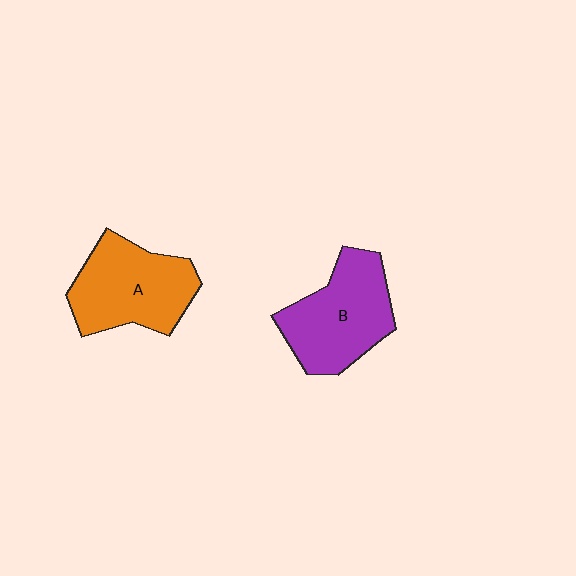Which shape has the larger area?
Shape B (purple).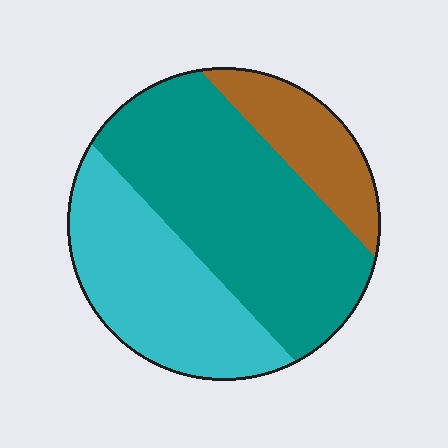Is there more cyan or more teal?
Teal.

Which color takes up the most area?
Teal, at roughly 50%.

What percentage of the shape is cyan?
Cyan covers roughly 35% of the shape.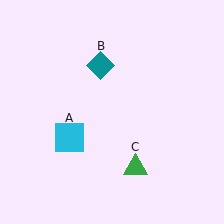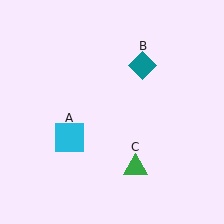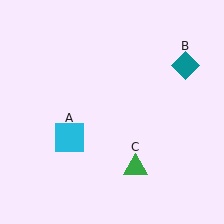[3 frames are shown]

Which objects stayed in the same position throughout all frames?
Cyan square (object A) and green triangle (object C) remained stationary.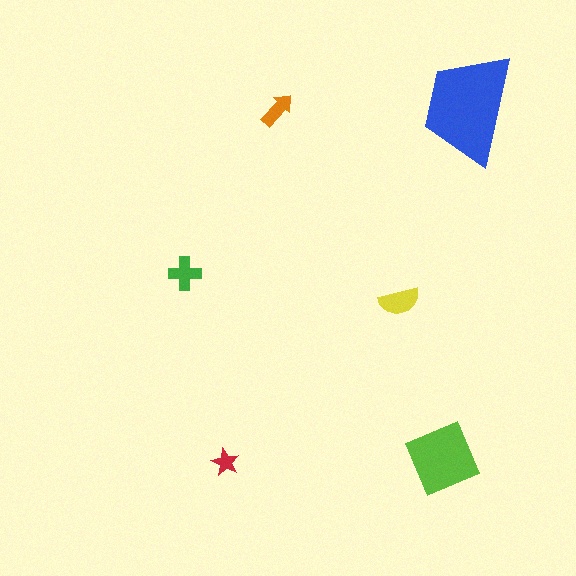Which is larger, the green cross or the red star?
The green cross.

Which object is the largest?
The blue trapezoid.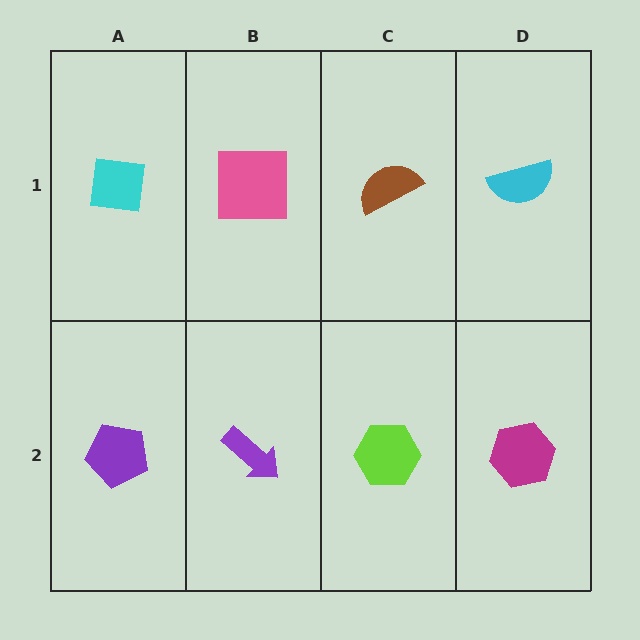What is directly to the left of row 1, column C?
A pink square.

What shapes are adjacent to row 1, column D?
A magenta hexagon (row 2, column D), a brown semicircle (row 1, column C).